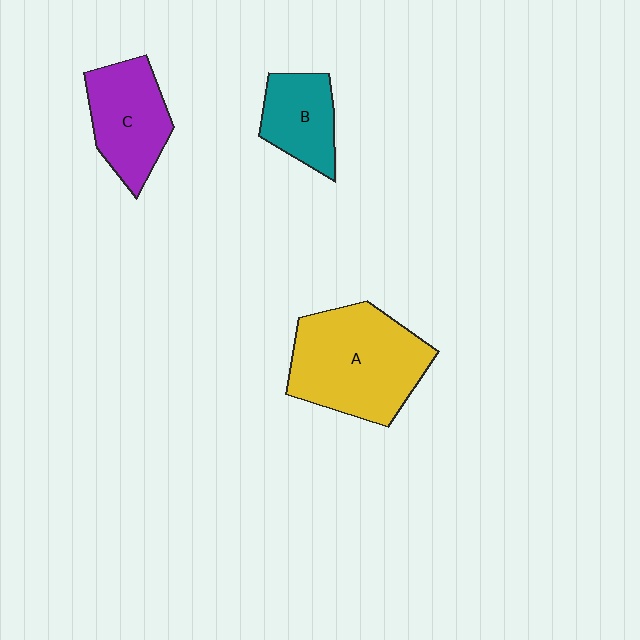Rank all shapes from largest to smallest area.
From largest to smallest: A (yellow), C (purple), B (teal).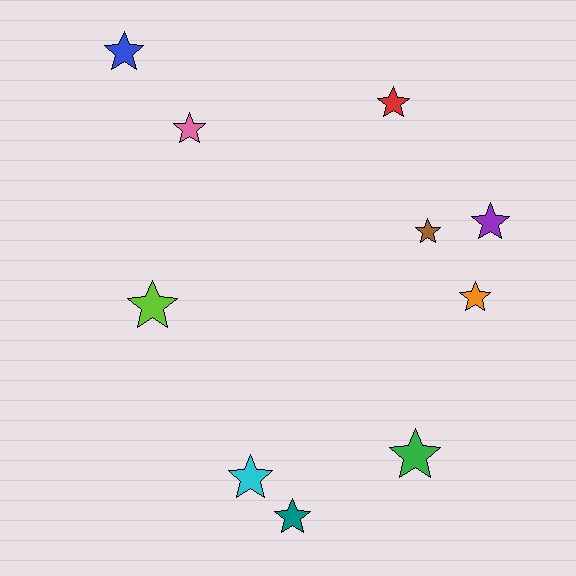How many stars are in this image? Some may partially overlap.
There are 10 stars.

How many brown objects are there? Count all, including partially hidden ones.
There is 1 brown object.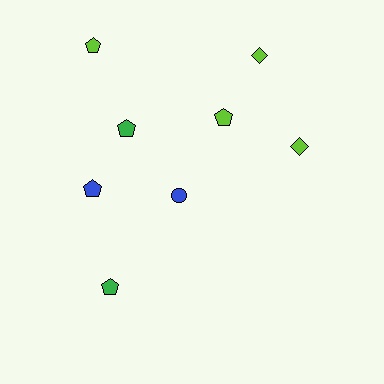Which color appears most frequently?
Lime, with 4 objects.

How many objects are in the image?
There are 8 objects.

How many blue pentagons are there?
There is 1 blue pentagon.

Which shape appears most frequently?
Pentagon, with 5 objects.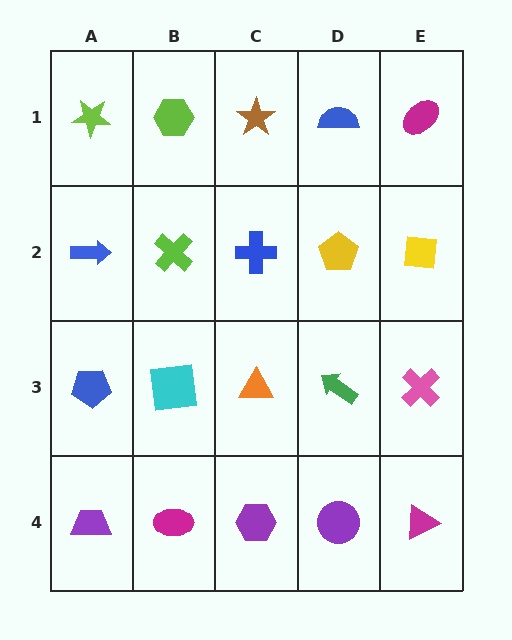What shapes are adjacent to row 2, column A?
A lime star (row 1, column A), a blue pentagon (row 3, column A), a lime cross (row 2, column B).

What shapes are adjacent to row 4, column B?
A cyan square (row 3, column B), a purple trapezoid (row 4, column A), a purple hexagon (row 4, column C).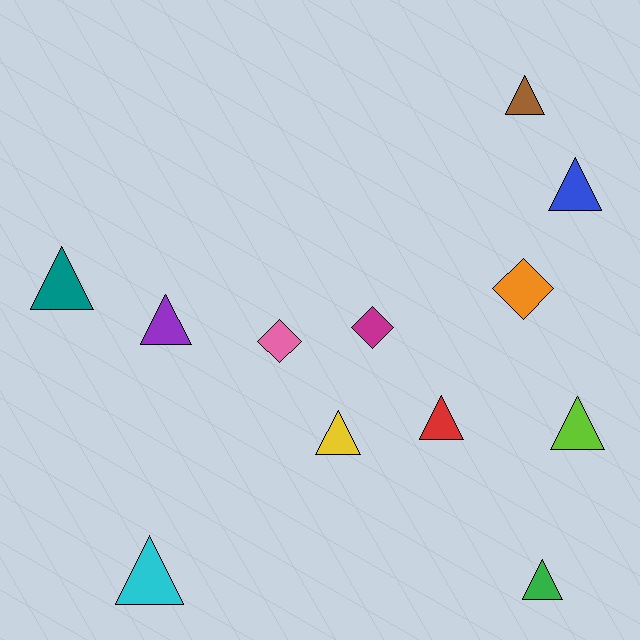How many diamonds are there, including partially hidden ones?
There are 3 diamonds.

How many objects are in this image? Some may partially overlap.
There are 12 objects.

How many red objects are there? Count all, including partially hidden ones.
There is 1 red object.